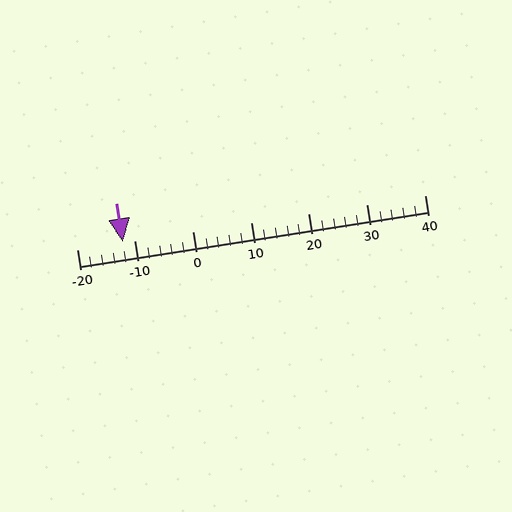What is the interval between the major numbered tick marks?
The major tick marks are spaced 10 units apart.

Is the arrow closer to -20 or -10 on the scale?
The arrow is closer to -10.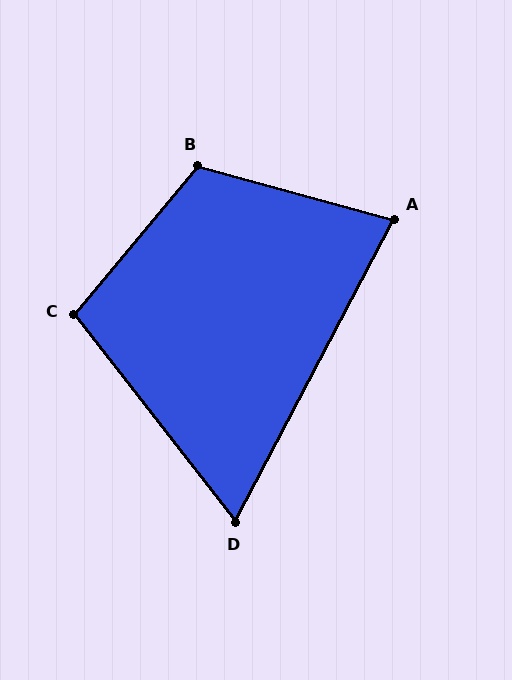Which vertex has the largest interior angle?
B, at approximately 114 degrees.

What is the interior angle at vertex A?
Approximately 77 degrees (acute).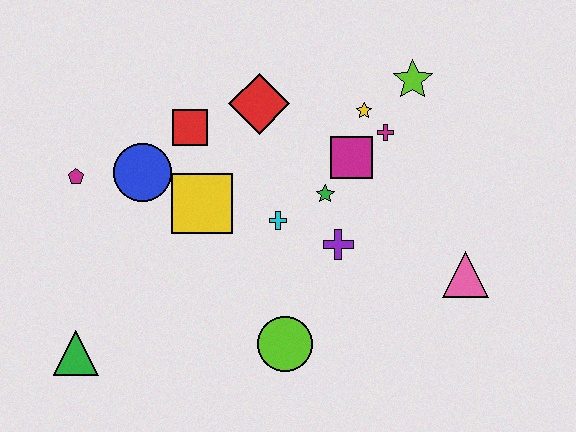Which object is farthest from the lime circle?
The lime star is farthest from the lime circle.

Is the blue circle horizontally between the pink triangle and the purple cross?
No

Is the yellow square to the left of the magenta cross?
Yes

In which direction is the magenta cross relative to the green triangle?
The magenta cross is to the right of the green triangle.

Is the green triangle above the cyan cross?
No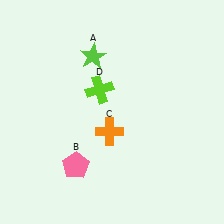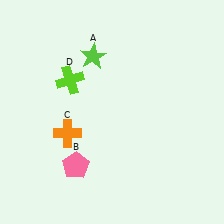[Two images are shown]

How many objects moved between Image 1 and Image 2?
2 objects moved between the two images.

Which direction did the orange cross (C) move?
The orange cross (C) moved left.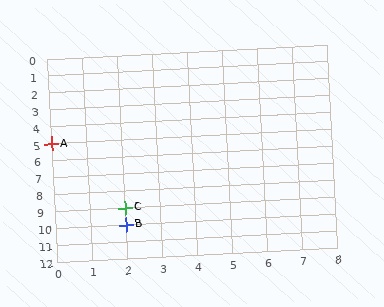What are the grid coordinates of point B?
Point B is at grid coordinates (2, 10).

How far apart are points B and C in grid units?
Points B and C are 1 row apart.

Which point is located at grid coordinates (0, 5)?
Point A is at (0, 5).